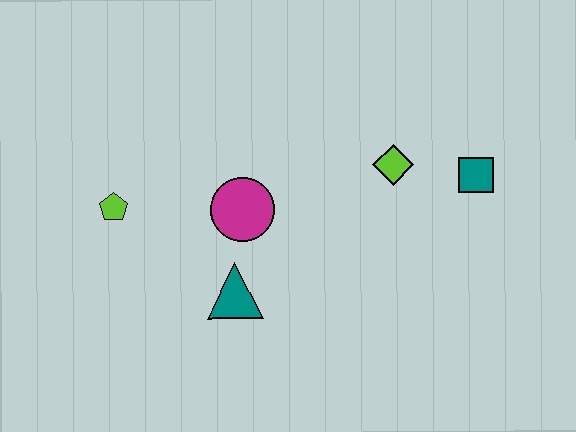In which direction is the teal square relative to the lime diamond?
The teal square is to the right of the lime diamond.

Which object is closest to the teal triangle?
The magenta circle is closest to the teal triangle.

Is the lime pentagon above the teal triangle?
Yes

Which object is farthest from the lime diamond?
The lime pentagon is farthest from the lime diamond.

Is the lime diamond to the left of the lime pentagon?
No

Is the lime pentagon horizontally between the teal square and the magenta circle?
No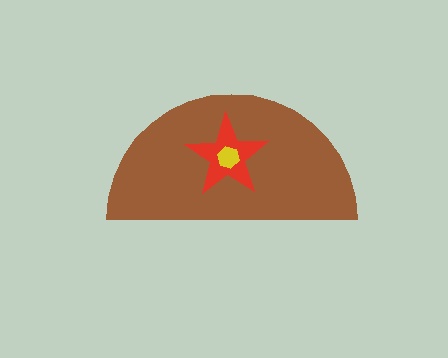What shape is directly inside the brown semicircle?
The red star.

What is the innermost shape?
The yellow hexagon.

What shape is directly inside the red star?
The yellow hexagon.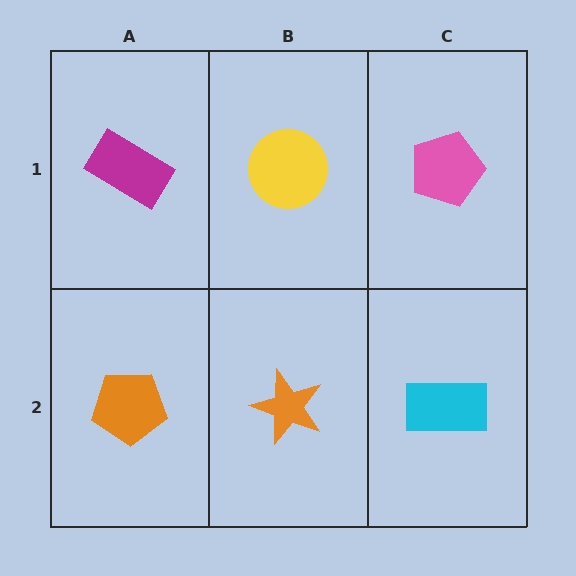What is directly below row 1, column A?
An orange pentagon.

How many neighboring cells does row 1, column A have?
2.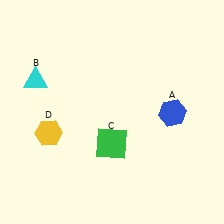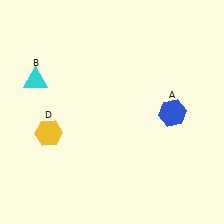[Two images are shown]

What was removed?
The green square (C) was removed in Image 2.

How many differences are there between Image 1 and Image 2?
There is 1 difference between the two images.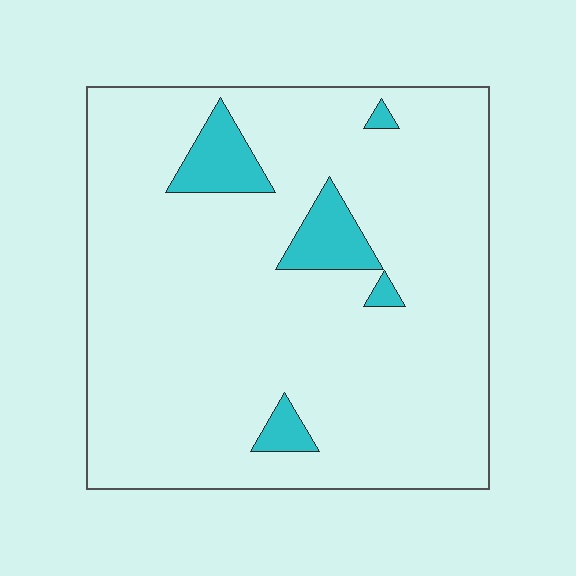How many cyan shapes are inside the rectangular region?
5.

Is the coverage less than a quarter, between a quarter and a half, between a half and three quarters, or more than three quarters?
Less than a quarter.